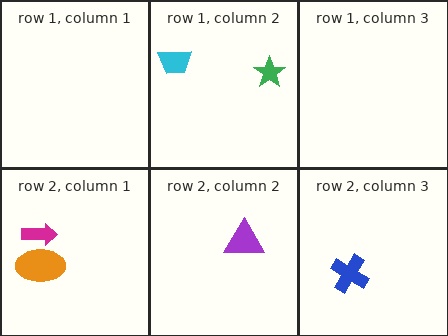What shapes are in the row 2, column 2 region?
The purple triangle.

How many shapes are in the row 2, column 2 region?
1.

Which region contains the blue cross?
The row 2, column 3 region.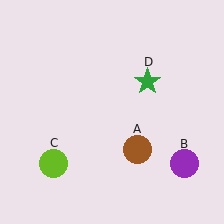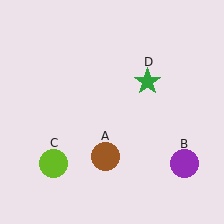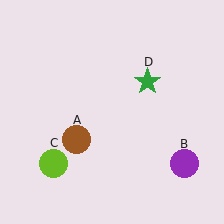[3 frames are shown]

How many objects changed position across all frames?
1 object changed position: brown circle (object A).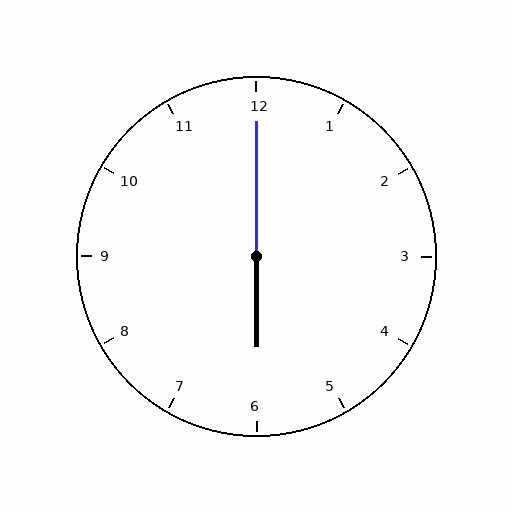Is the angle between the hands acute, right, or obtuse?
It is obtuse.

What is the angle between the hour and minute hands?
Approximately 180 degrees.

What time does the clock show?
6:00.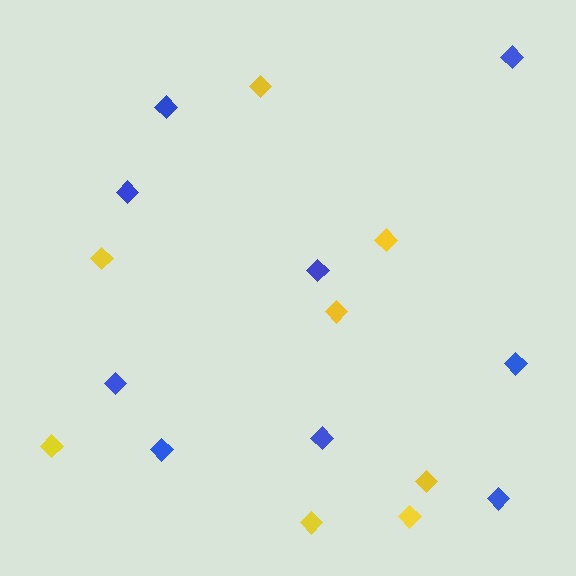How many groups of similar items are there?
There are 2 groups: one group of blue diamonds (9) and one group of yellow diamonds (8).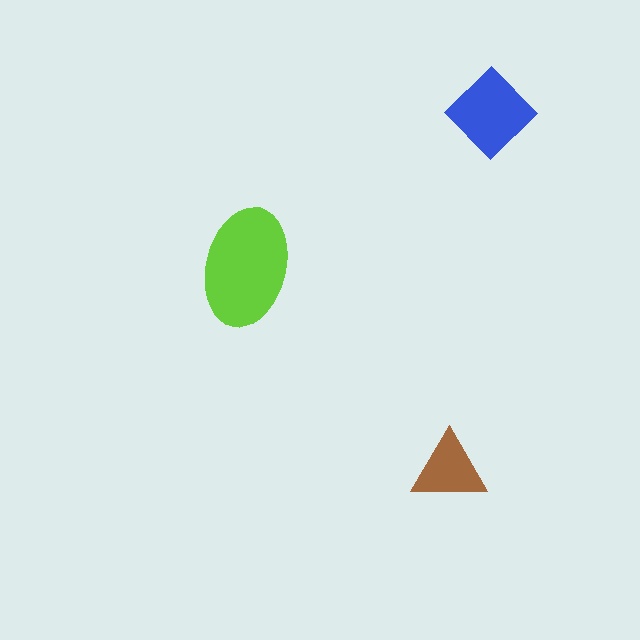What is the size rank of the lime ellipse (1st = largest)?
1st.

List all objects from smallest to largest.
The brown triangle, the blue diamond, the lime ellipse.